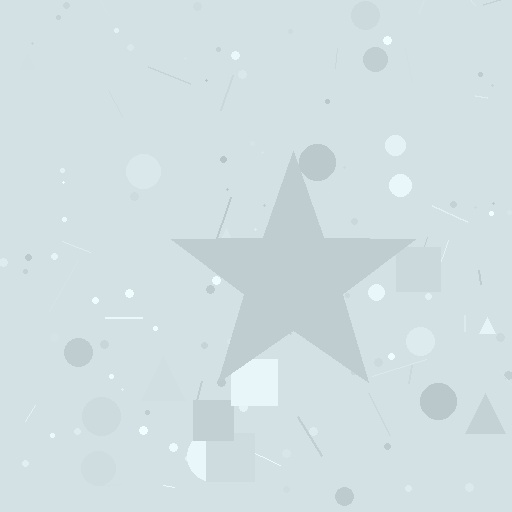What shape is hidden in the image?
A star is hidden in the image.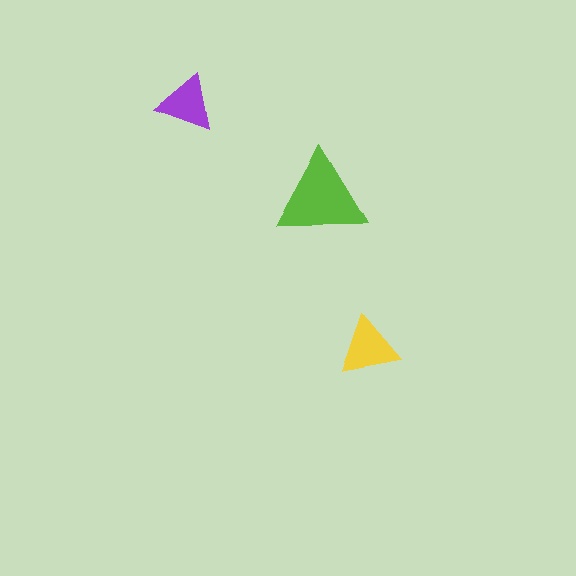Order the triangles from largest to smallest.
the lime one, the yellow one, the purple one.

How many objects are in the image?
There are 3 objects in the image.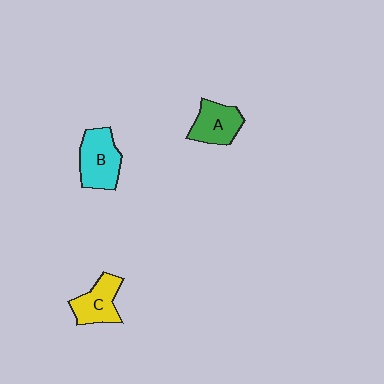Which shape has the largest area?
Shape B (cyan).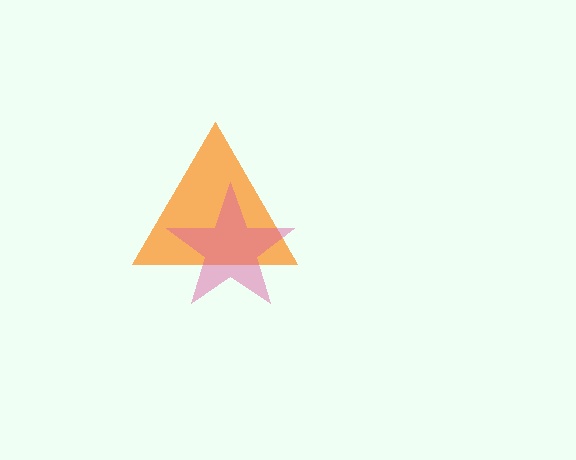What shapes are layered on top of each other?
The layered shapes are: an orange triangle, a pink star.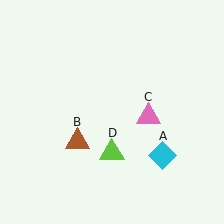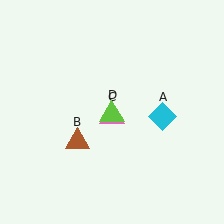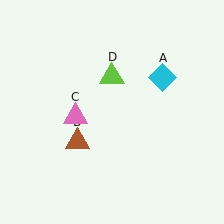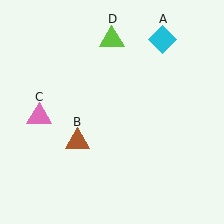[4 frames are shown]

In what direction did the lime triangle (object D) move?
The lime triangle (object D) moved up.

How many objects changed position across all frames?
3 objects changed position: cyan diamond (object A), pink triangle (object C), lime triangle (object D).